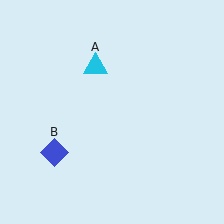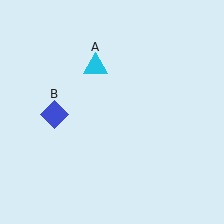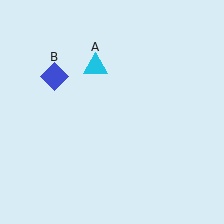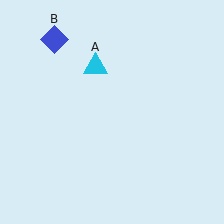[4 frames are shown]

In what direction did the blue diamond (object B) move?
The blue diamond (object B) moved up.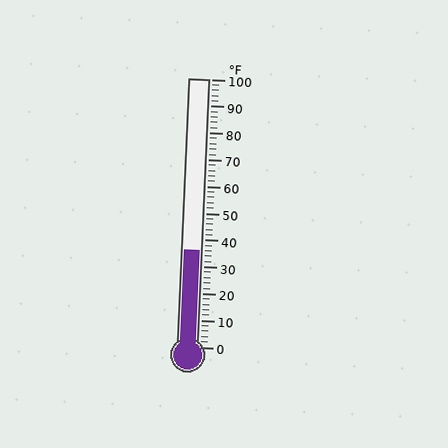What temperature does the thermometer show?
The thermometer shows approximately 36°F.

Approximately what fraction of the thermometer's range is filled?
The thermometer is filled to approximately 35% of its range.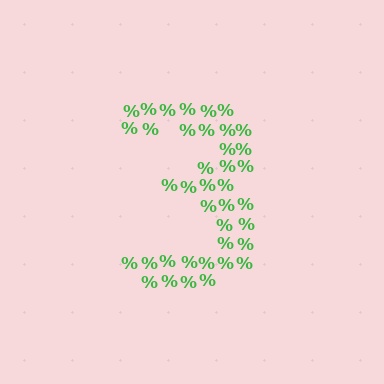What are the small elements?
The small elements are percent signs.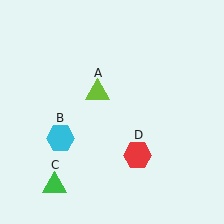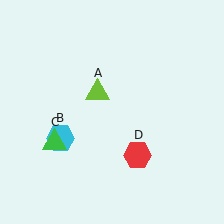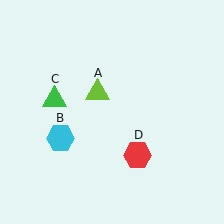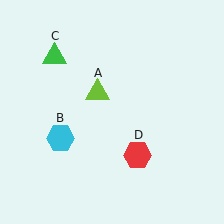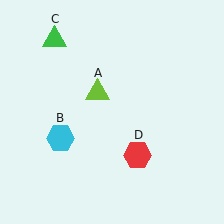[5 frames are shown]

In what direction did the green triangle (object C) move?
The green triangle (object C) moved up.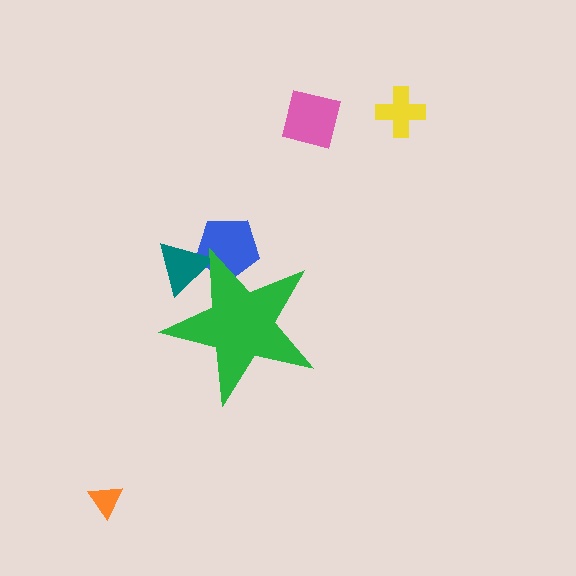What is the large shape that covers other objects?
A green star.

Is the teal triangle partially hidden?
Yes, the teal triangle is partially hidden behind the green star.